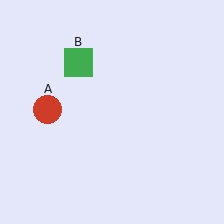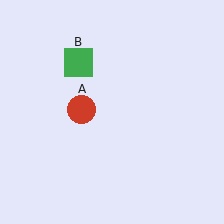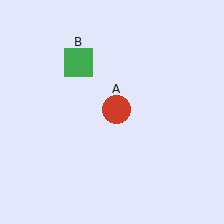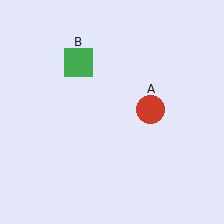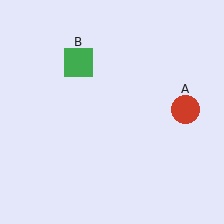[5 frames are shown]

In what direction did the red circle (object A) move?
The red circle (object A) moved right.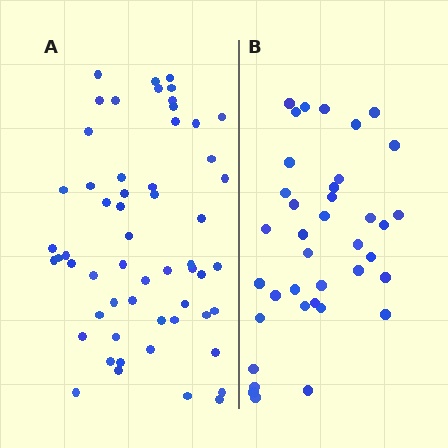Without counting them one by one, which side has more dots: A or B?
Region A (the left region) has more dots.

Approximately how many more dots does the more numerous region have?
Region A has approximately 20 more dots than region B.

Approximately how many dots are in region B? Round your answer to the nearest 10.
About 40 dots. (The exact count is 38, which rounds to 40.)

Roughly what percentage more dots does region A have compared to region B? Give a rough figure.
About 50% more.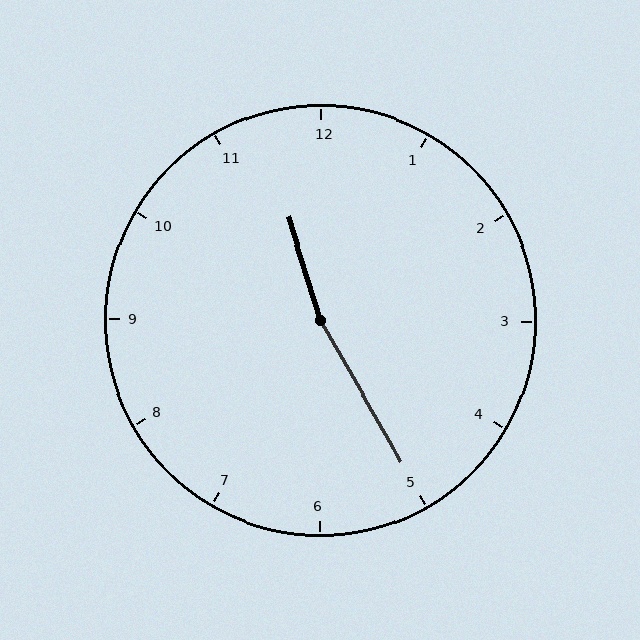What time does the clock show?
11:25.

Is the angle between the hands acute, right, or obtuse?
It is obtuse.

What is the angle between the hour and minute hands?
Approximately 168 degrees.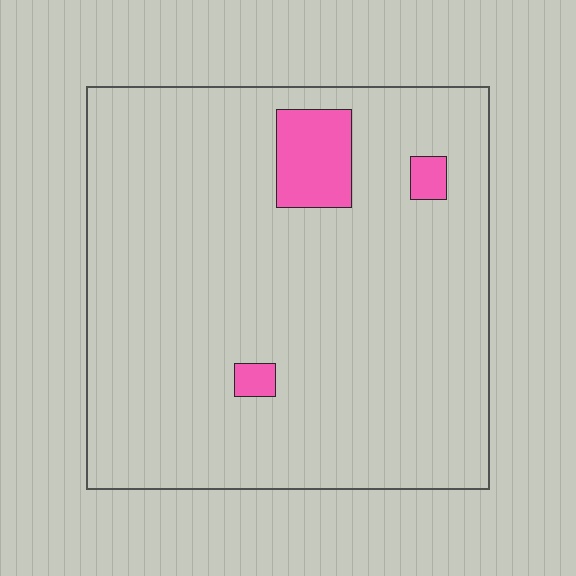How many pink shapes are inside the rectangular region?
3.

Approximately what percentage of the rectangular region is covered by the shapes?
Approximately 5%.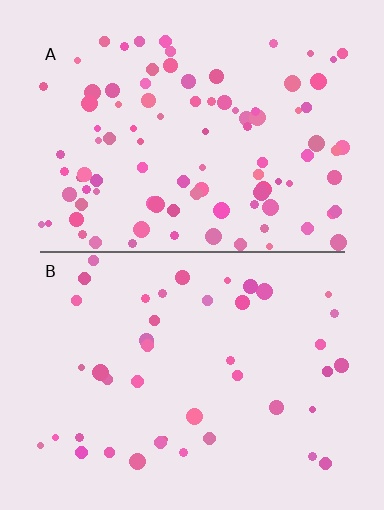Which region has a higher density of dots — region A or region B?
A (the top).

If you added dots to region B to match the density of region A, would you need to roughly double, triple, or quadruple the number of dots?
Approximately double.